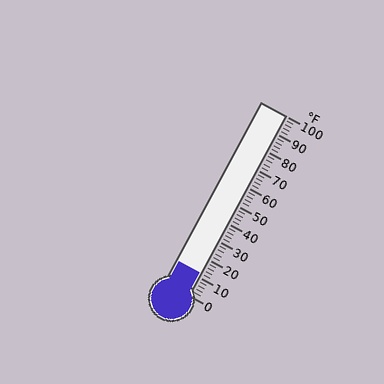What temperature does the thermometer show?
The thermometer shows approximately 12°F.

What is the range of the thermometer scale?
The thermometer scale ranges from 0°F to 100°F.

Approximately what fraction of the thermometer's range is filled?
The thermometer is filled to approximately 10% of its range.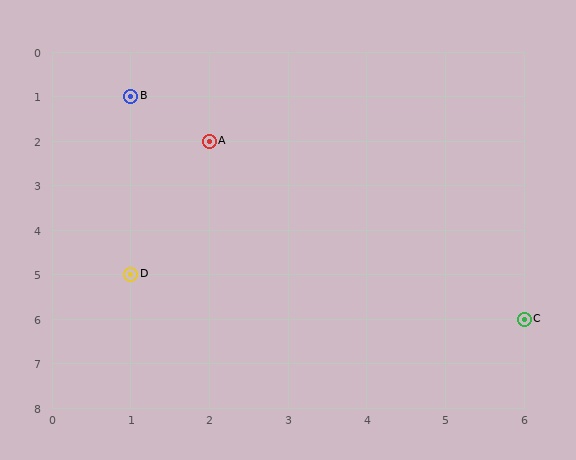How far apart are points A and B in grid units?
Points A and B are 1 column and 1 row apart (about 1.4 grid units diagonally).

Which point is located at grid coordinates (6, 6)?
Point C is at (6, 6).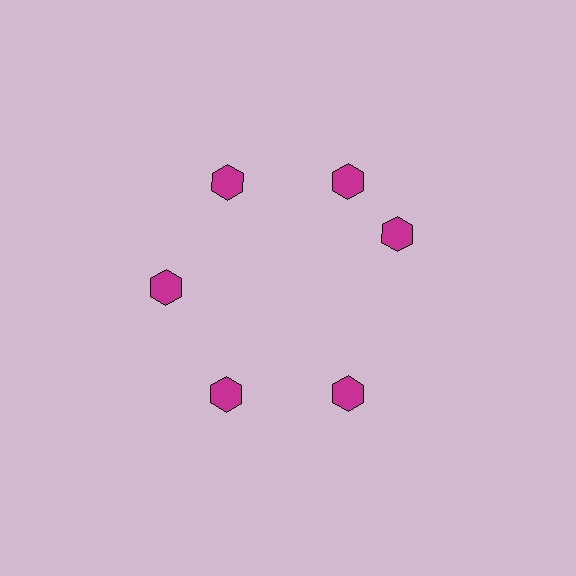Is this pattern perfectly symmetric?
No. The 6 magenta hexagons are arranged in a ring, but one element near the 3 o'clock position is rotated out of alignment along the ring, breaking the 6-fold rotational symmetry.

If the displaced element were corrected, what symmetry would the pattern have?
It would have 6-fold rotational symmetry — the pattern would map onto itself every 60 degrees.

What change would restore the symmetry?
The symmetry would be restored by rotating it back into even spacing with its neighbors so that all 6 hexagons sit at equal angles and equal distance from the center.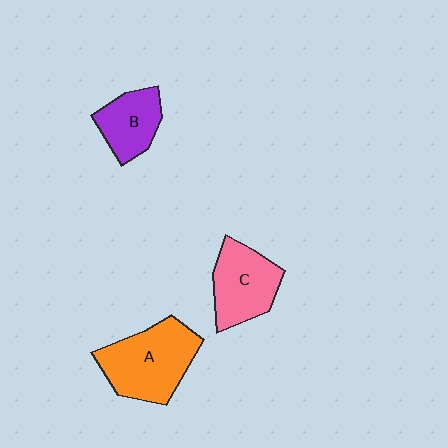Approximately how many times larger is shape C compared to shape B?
Approximately 1.3 times.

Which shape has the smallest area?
Shape B (purple).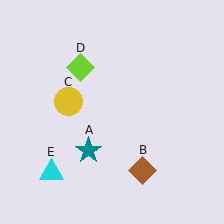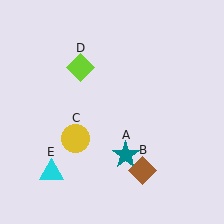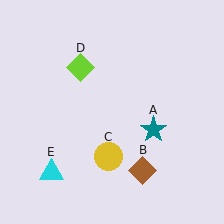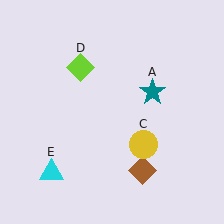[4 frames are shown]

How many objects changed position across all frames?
2 objects changed position: teal star (object A), yellow circle (object C).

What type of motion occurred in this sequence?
The teal star (object A), yellow circle (object C) rotated counterclockwise around the center of the scene.